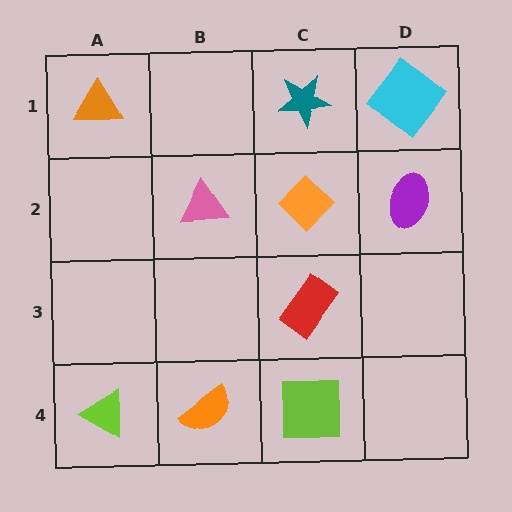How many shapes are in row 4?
3 shapes.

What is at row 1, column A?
An orange triangle.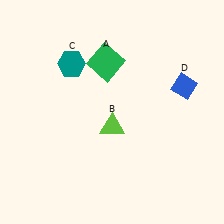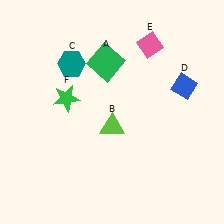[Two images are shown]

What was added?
A pink diamond (E), a green star (F) were added in Image 2.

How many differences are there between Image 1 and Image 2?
There are 2 differences between the two images.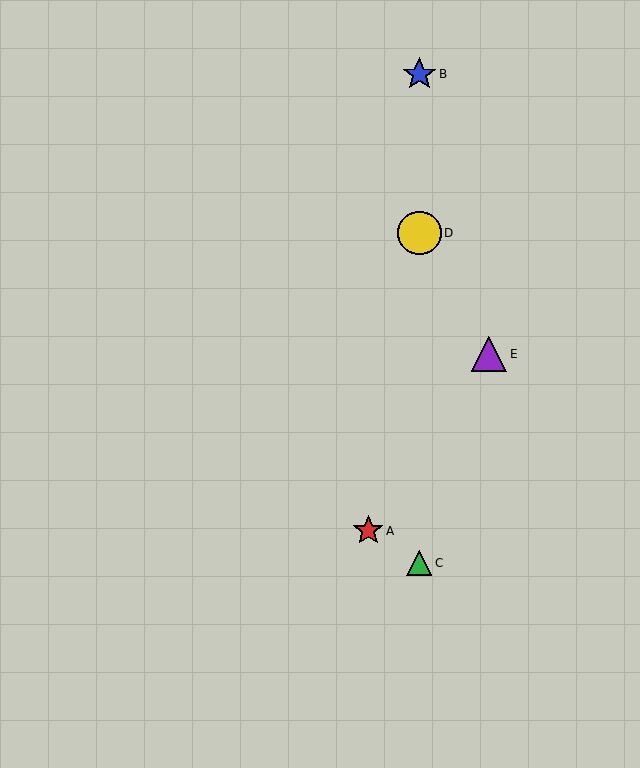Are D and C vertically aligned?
Yes, both are at x≈419.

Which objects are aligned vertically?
Objects B, C, D are aligned vertically.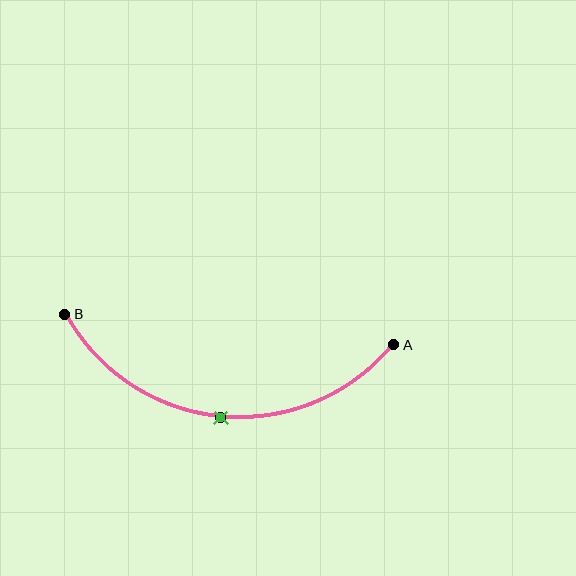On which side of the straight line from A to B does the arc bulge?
The arc bulges below the straight line connecting A and B.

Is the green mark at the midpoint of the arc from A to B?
Yes. The green mark lies on the arc at equal arc-length from both A and B — it is the arc midpoint.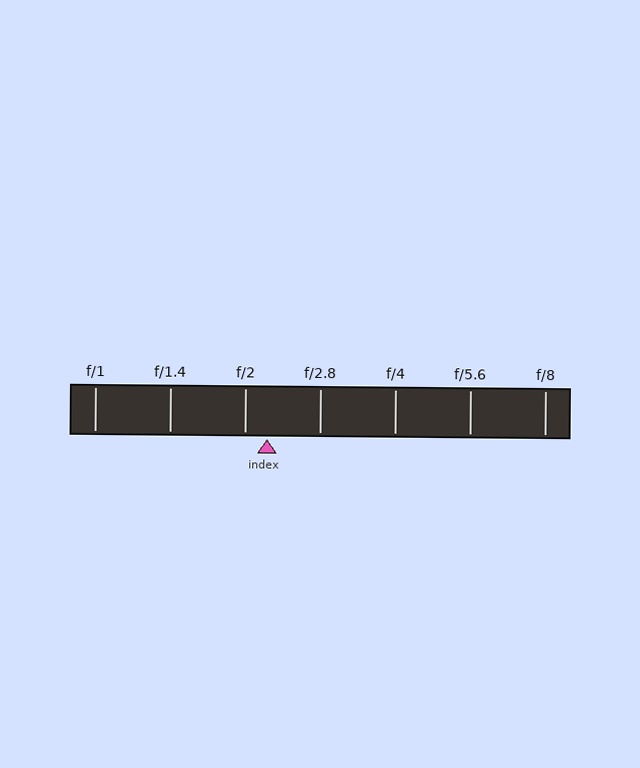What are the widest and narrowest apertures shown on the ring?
The widest aperture shown is f/1 and the narrowest is f/8.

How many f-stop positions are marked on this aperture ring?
There are 7 f-stop positions marked.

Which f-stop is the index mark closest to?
The index mark is closest to f/2.